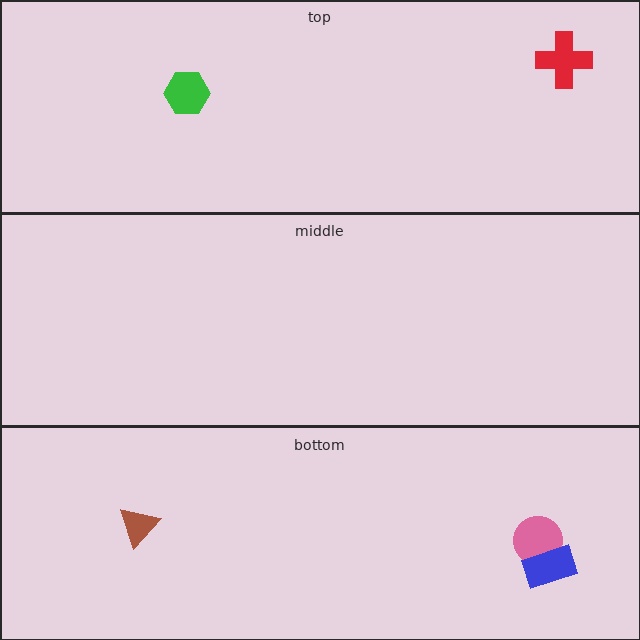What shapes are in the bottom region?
The brown triangle, the pink circle, the blue rectangle.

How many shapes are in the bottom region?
3.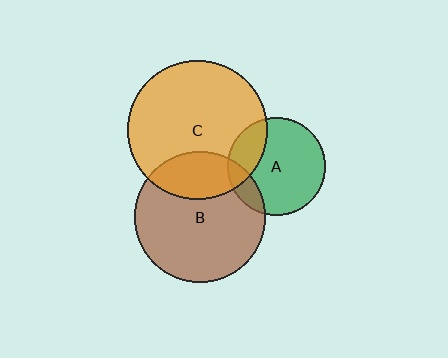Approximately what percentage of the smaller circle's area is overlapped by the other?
Approximately 15%.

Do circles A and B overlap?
Yes.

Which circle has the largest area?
Circle C (orange).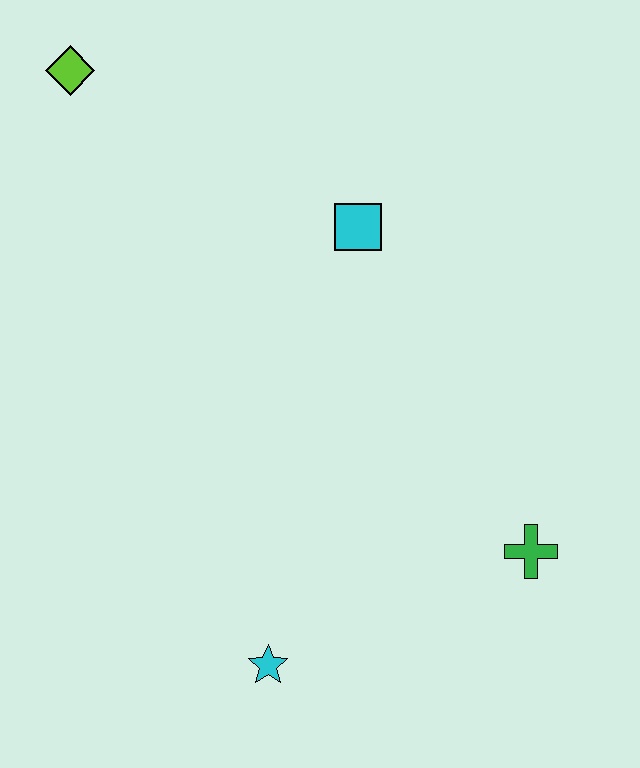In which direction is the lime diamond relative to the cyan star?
The lime diamond is above the cyan star.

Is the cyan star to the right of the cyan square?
No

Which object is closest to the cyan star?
The green cross is closest to the cyan star.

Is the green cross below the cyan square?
Yes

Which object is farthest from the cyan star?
The lime diamond is farthest from the cyan star.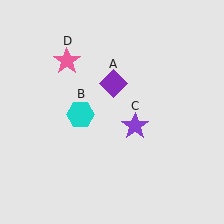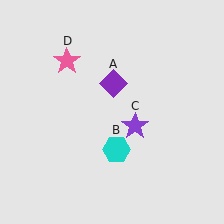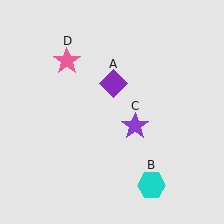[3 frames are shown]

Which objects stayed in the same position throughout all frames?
Purple diamond (object A) and purple star (object C) and pink star (object D) remained stationary.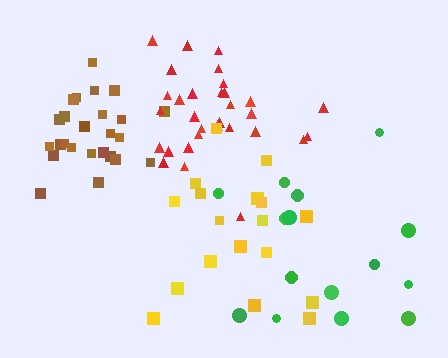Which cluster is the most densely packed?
Brown.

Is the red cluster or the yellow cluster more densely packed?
Red.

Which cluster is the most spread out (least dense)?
Green.